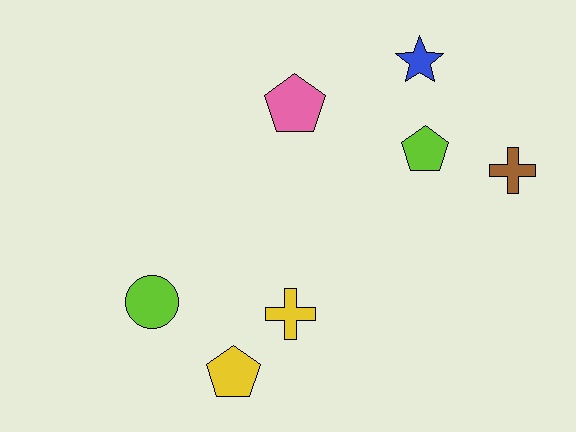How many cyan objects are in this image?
There are no cyan objects.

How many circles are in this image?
There is 1 circle.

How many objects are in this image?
There are 7 objects.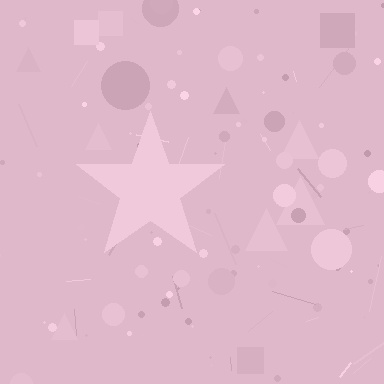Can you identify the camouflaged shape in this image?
The camouflaged shape is a star.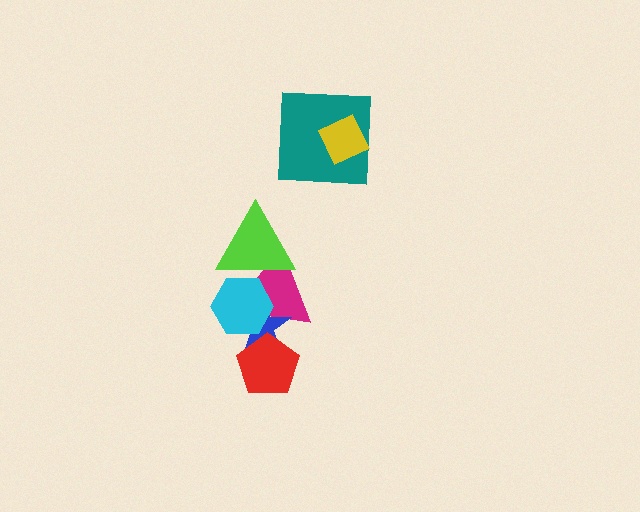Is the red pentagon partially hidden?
No, no other shape covers it.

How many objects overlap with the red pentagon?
1 object overlaps with the red pentagon.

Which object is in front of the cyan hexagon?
The lime triangle is in front of the cyan hexagon.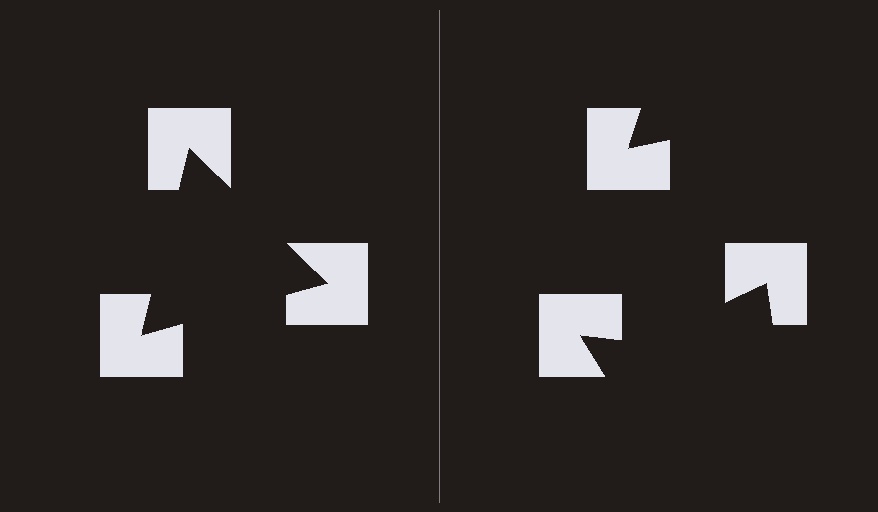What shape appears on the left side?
An illusory triangle.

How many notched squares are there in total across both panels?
6 — 3 on each side.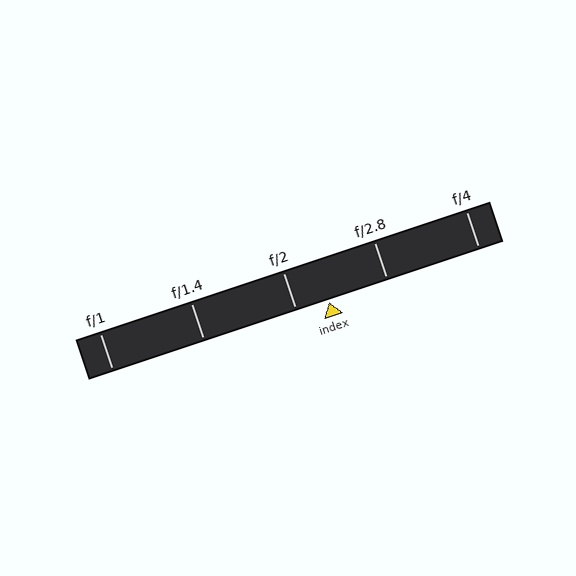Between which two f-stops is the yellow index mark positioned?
The index mark is between f/2 and f/2.8.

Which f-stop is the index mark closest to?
The index mark is closest to f/2.